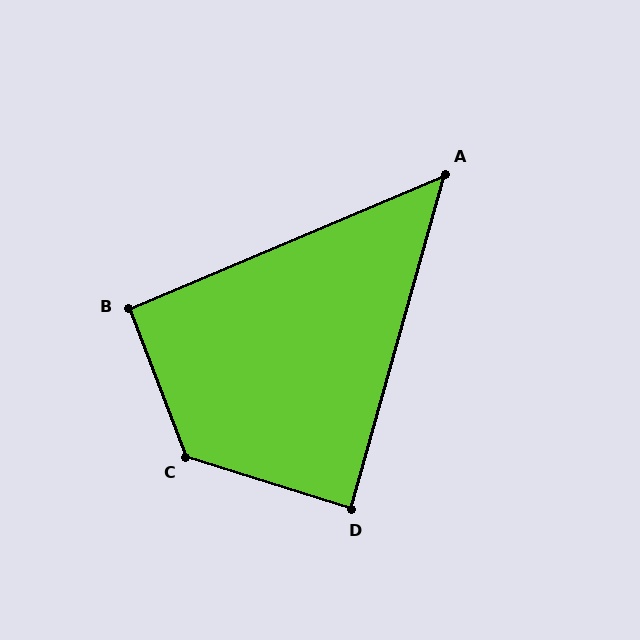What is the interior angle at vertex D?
Approximately 88 degrees (approximately right).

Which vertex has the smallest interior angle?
A, at approximately 51 degrees.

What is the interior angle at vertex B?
Approximately 92 degrees (approximately right).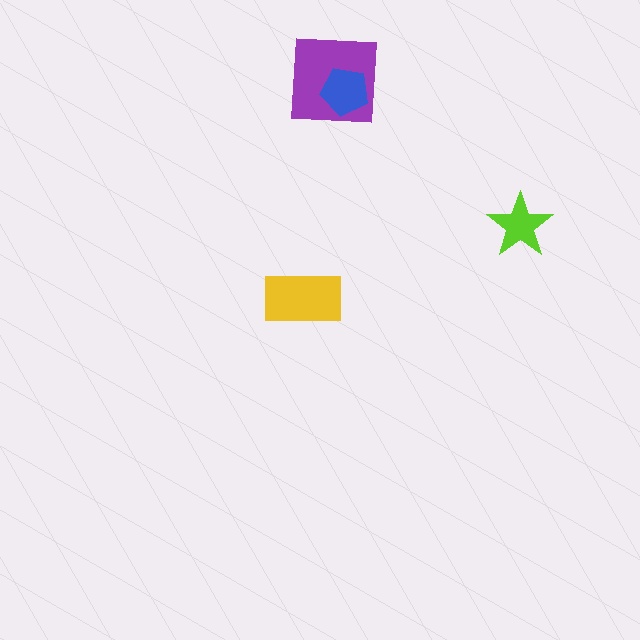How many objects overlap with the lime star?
0 objects overlap with the lime star.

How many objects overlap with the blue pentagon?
1 object overlaps with the blue pentagon.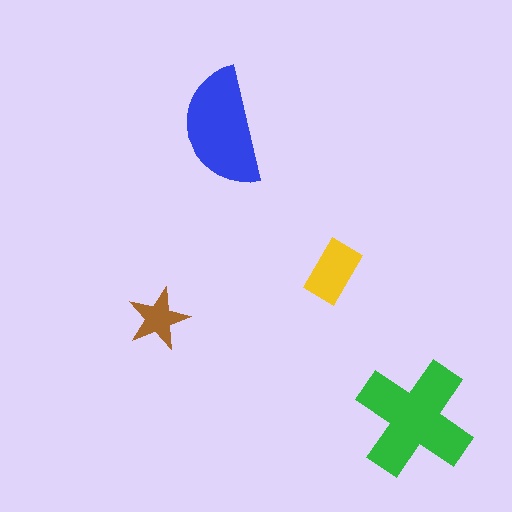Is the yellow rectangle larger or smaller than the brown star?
Larger.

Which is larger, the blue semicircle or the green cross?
The green cross.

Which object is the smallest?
The brown star.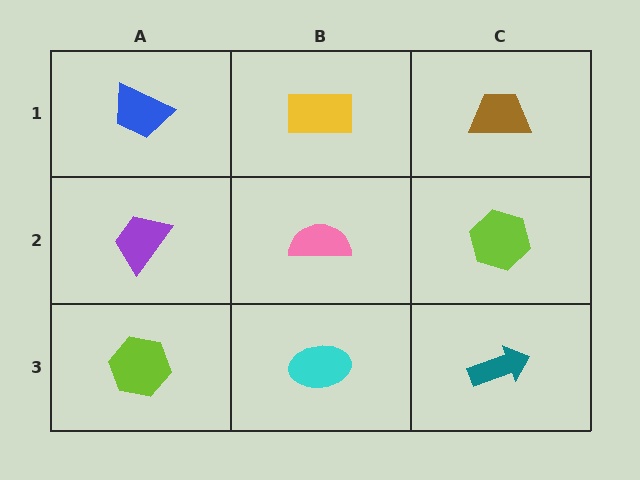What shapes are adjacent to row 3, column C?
A lime hexagon (row 2, column C), a cyan ellipse (row 3, column B).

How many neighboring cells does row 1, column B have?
3.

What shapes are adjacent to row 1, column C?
A lime hexagon (row 2, column C), a yellow rectangle (row 1, column B).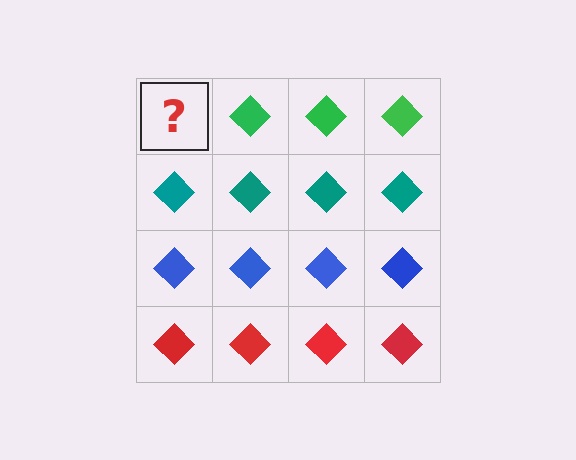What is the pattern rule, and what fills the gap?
The rule is that each row has a consistent color. The gap should be filled with a green diamond.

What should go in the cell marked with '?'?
The missing cell should contain a green diamond.